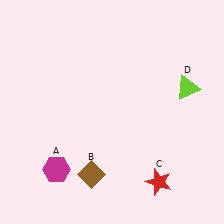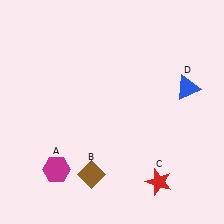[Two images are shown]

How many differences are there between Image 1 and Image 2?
There is 1 difference between the two images.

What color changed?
The triangle (D) changed from lime in Image 1 to blue in Image 2.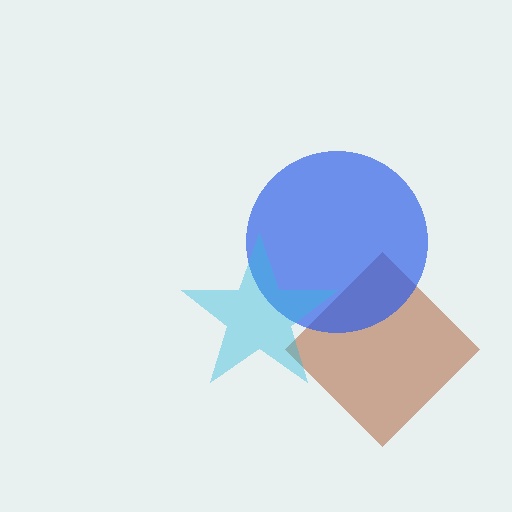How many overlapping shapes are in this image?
There are 3 overlapping shapes in the image.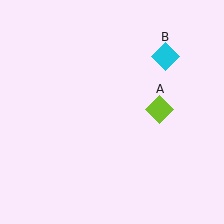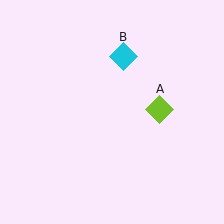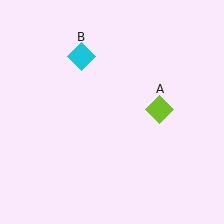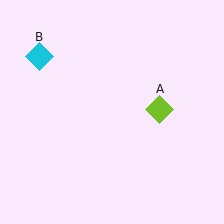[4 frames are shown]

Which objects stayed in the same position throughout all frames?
Lime diamond (object A) remained stationary.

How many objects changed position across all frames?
1 object changed position: cyan diamond (object B).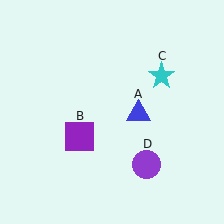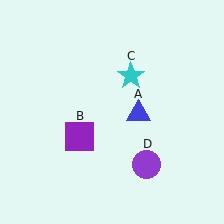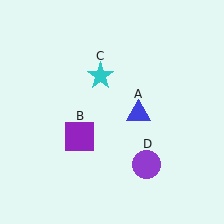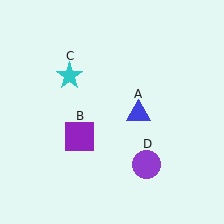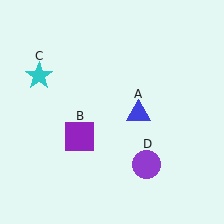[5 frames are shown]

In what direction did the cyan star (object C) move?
The cyan star (object C) moved left.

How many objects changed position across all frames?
1 object changed position: cyan star (object C).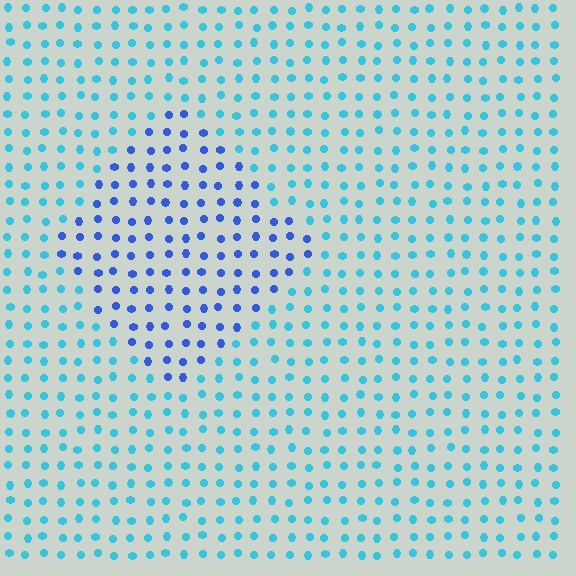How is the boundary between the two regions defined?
The boundary is defined purely by a slight shift in hue (about 37 degrees). Spacing, size, and orientation are identical on both sides.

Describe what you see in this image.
The image is filled with small cyan elements in a uniform arrangement. A diamond-shaped region is visible where the elements are tinted to a slightly different hue, forming a subtle color boundary.